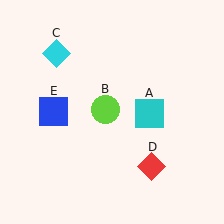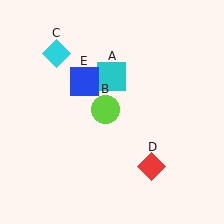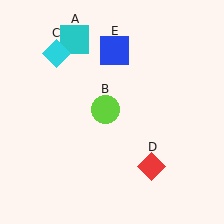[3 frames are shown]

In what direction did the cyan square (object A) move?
The cyan square (object A) moved up and to the left.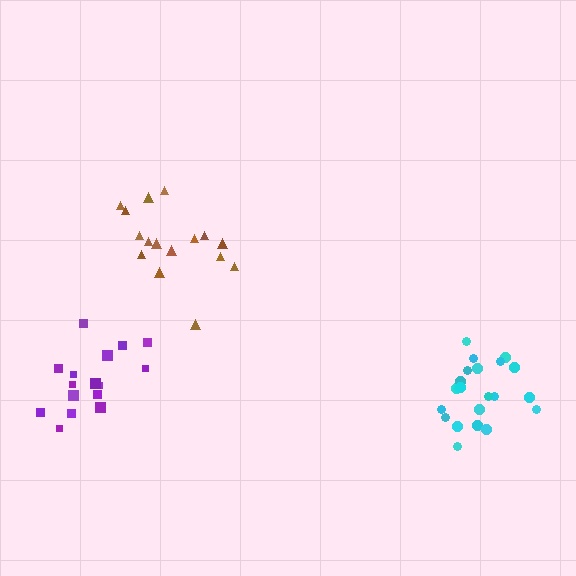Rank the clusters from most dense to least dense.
cyan, purple, brown.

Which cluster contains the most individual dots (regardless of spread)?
Cyan (22).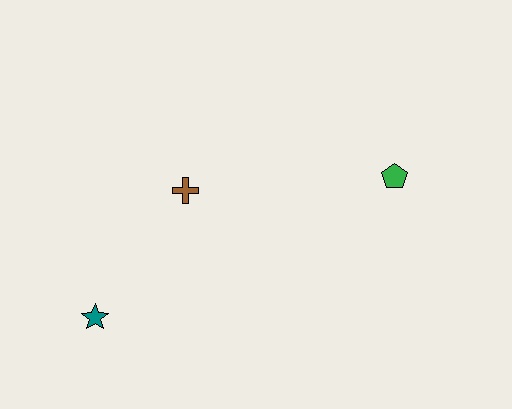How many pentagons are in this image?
There is 1 pentagon.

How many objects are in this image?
There are 3 objects.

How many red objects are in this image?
There are no red objects.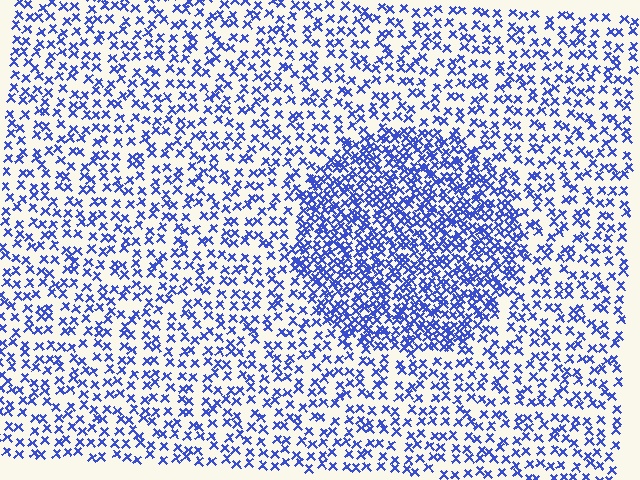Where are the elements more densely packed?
The elements are more densely packed inside the circle boundary.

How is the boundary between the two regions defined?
The boundary is defined by a change in element density (approximately 2.2x ratio). All elements are the same color, size, and shape.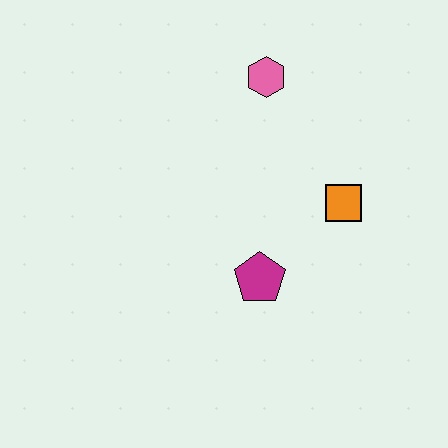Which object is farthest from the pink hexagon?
The magenta pentagon is farthest from the pink hexagon.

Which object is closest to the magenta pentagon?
The orange square is closest to the magenta pentagon.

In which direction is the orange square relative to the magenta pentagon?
The orange square is to the right of the magenta pentagon.